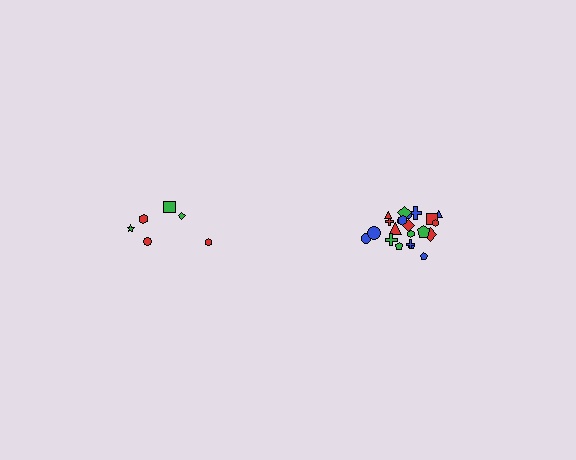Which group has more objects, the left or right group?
The right group.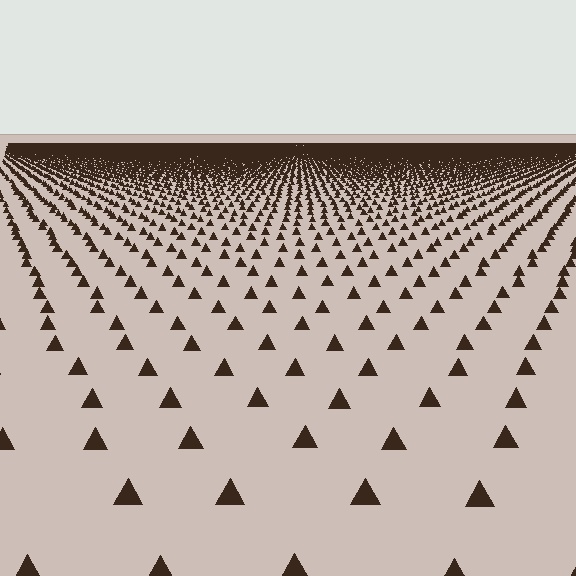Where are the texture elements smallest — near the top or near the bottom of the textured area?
Near the top.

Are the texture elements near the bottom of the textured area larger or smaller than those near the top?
Larger. Near the bottom, elements are closer to the viewer and appear at a bigger on-screen size.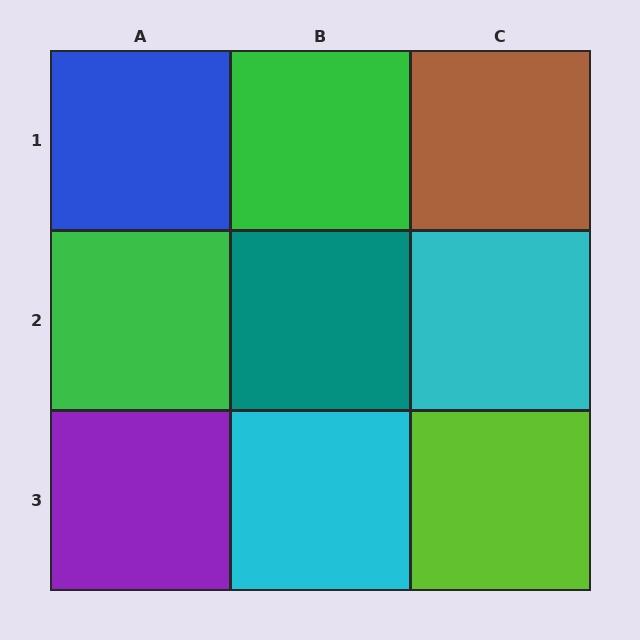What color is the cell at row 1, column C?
Brown.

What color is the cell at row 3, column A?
Purple.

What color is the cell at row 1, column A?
Blue.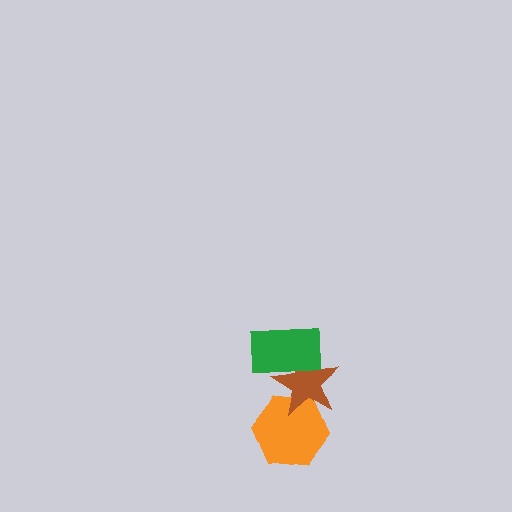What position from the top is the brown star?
The brown star is 2nd from the top.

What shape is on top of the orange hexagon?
The brown star is on top of the orange hexagon.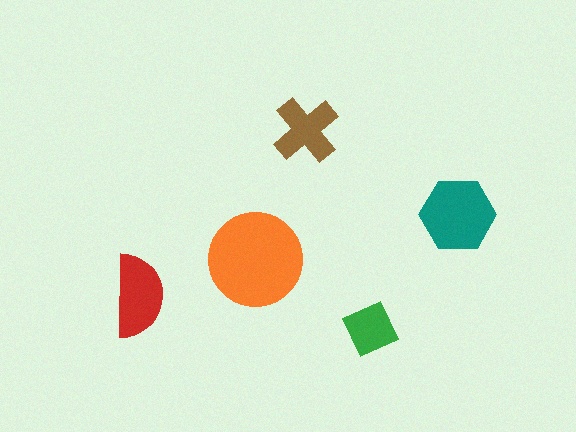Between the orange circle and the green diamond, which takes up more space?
The orange circle.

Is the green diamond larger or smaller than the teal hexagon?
Smaller.